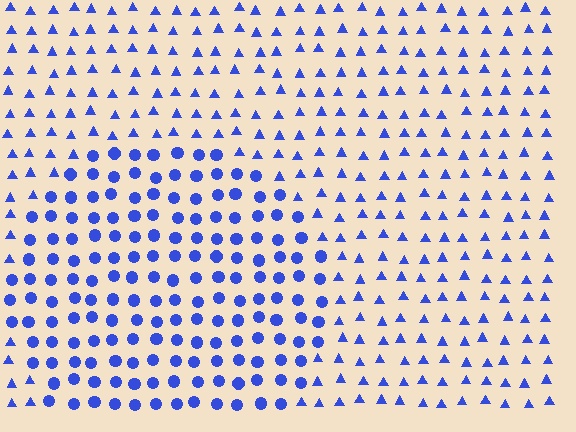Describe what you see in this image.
The image is filled with small blue elements arranged in a uniform grid. A circle-shaped region contains circles, while the surrounding area contains triangles. The boundary is defined purely by the change in element shape.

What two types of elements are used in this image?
The image uses circles inside the circle region and triangles outside it.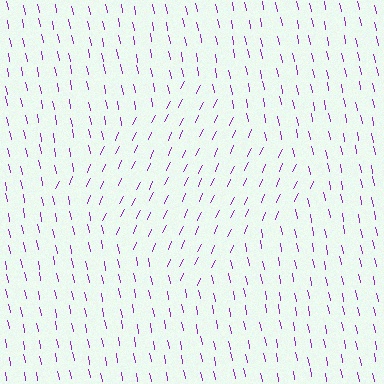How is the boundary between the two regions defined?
The boundary is defined purely by a change in line orientation (approximately 36 degrees difference). All lines are the same color and thickness.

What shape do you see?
I see a diamond.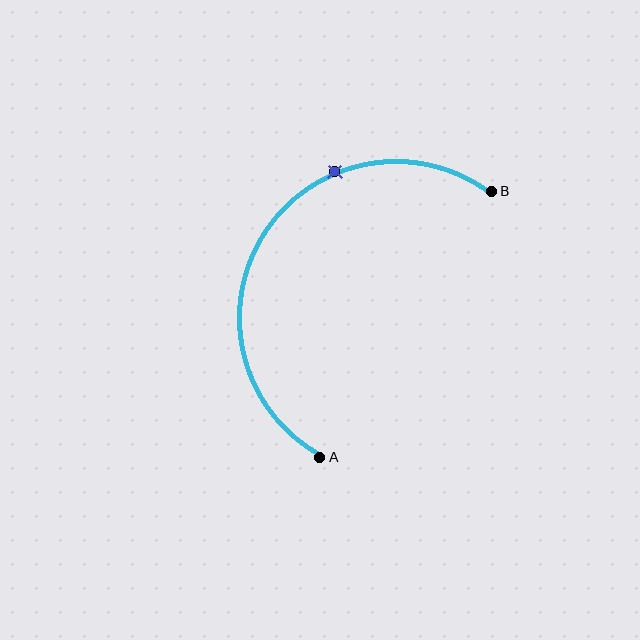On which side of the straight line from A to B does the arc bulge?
The arc bulges to the left of the straight line connecting A and B.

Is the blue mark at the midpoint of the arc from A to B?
No. The blue mark lies on the arc but is closer to endpoint B. The arc midpoint would be at the point on the curve equidistant along the arc from both A and B.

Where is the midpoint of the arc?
The arc midpoint is the point on the curve farthest from the straight line joining A and B. It sits to the left of that line.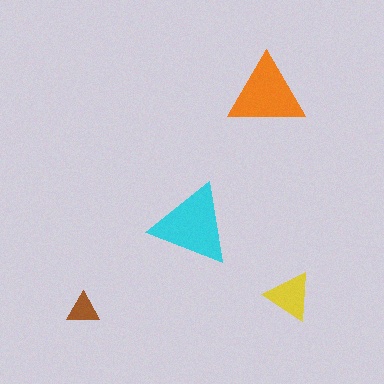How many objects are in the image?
There are 4 objects in the image.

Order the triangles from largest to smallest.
the cyan one, the orange one, the yellow one, the brown one.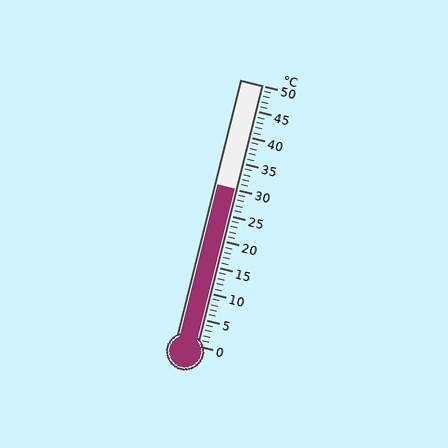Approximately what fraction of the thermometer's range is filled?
The thermometer is filled to approximately 60% of its range.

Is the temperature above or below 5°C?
The temperature is above 5°C.